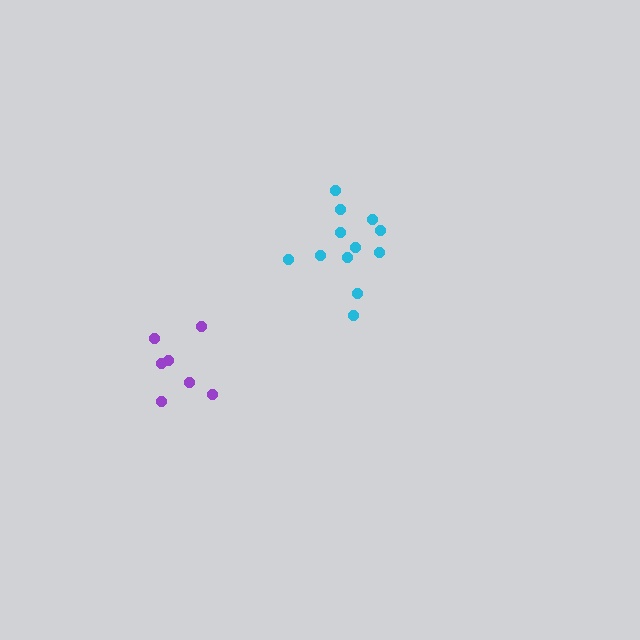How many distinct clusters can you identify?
There are 2 distinct clusters.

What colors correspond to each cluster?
The clusters are colored: cyan, purple.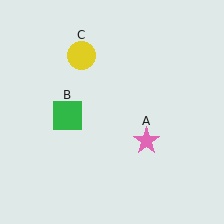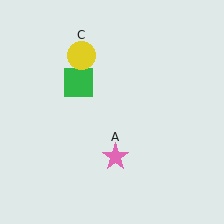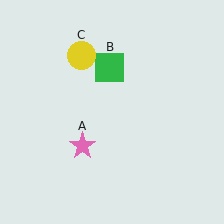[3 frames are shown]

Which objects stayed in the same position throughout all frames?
Yellow circle (object C) remained stationary.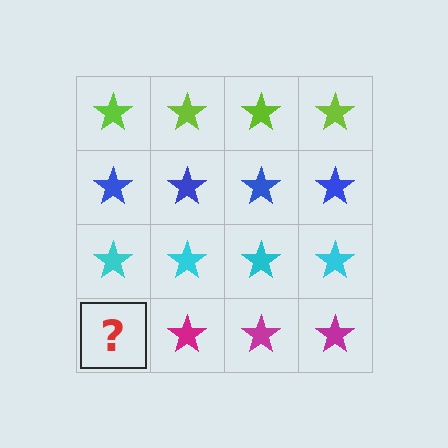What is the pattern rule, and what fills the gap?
The rule is that each row has a consistent color. The gap should be filled with a magenta star.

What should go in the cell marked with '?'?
The missing cell should contain a magenta star.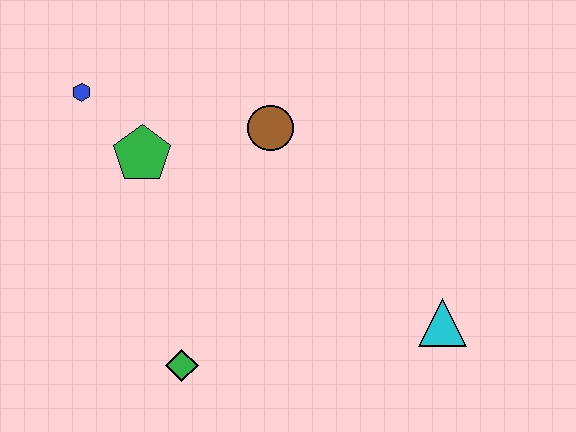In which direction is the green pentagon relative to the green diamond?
The green pentagon is above the green diamond.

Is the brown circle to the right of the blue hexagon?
Yes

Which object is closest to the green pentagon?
The blue hexagon is closest to the green pentagon.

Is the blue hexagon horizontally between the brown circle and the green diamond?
No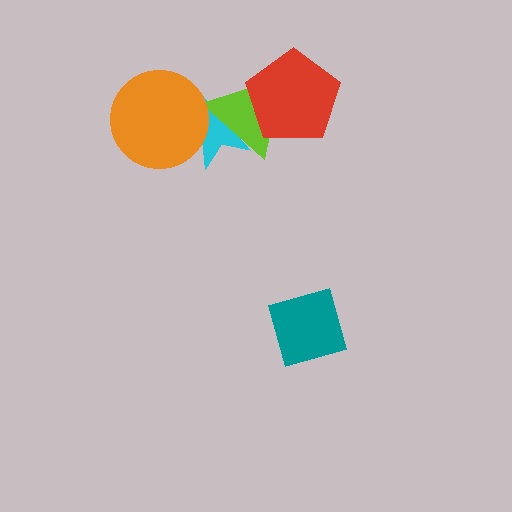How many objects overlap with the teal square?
0 objects overlap with the teal square.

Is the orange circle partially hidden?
No, no other shape covers it.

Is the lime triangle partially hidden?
Yes, it is partially covered by another shape.